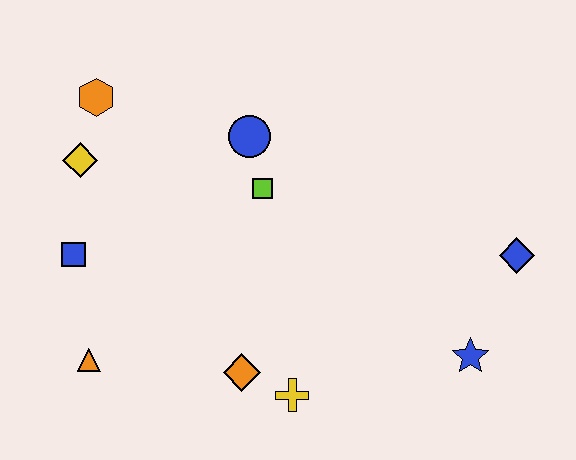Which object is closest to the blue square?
The yellow diamond is closest to the blue square.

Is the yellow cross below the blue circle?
Yes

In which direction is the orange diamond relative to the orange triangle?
The orange diamond is to the right of the orange triangle.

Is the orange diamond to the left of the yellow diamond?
No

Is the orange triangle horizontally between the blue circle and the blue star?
No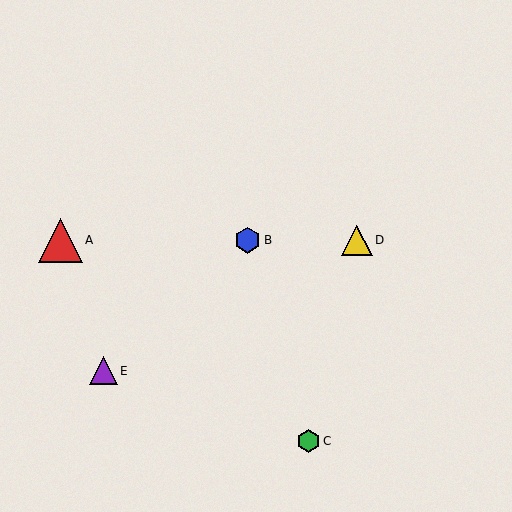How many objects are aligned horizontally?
3 objects (A, B, D) are aligned horizontally.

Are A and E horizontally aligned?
No, A is at y≈240 and E is at y≈371.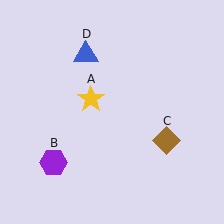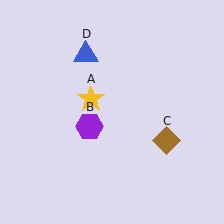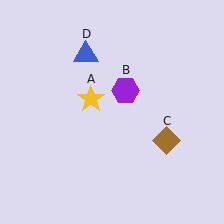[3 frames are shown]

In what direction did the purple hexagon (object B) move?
The purple hexagon (object B) moved up and to the right.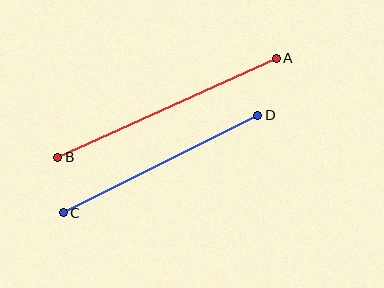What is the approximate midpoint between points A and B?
The midpoint is at approximately (167, 108) pixels.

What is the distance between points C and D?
The distance is approximately 218 pixels.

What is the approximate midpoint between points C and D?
The midpoint is at approximately (160, 164) pixels.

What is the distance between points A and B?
The distance is approximately 240 pixels.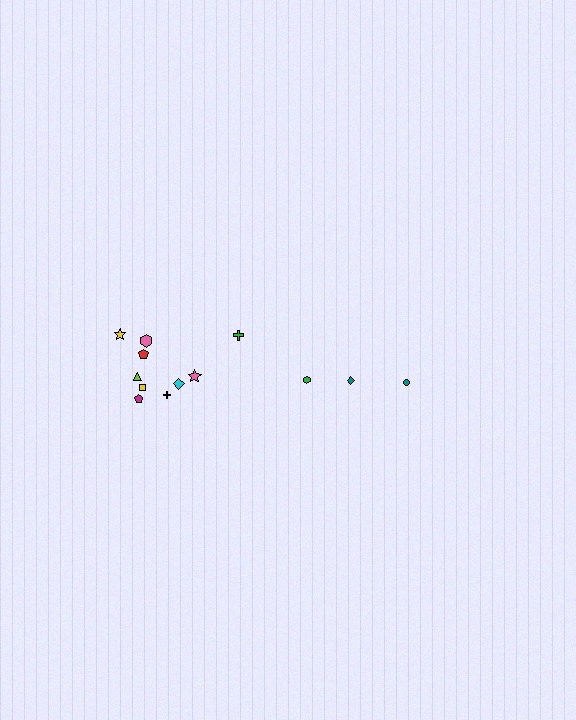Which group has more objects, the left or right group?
The left group.